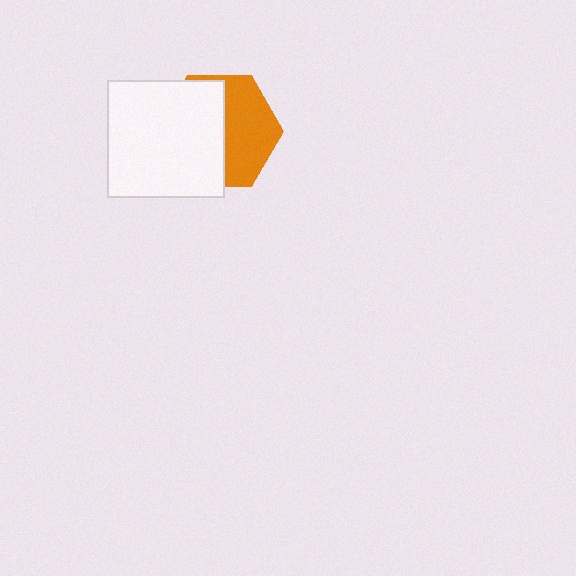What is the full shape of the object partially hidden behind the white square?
The partially hidden object is an orange hexagon.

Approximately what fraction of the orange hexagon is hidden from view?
Roughly 55% of the orange hexagon is hidden behind the white square.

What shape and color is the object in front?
The object in front is a white square.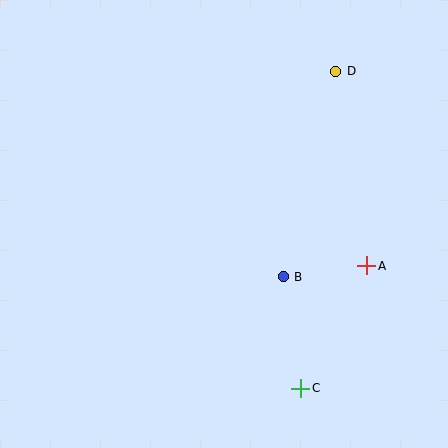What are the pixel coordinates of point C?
Point C is at (301, 388).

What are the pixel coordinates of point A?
Point A is at (367, 266).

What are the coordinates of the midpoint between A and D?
The midpoint between A and D is at (351, 168).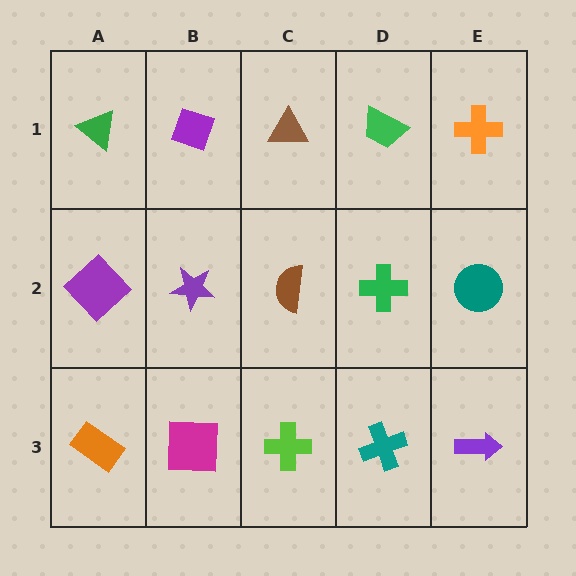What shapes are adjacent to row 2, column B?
A purple diamond (row 1, column B), a magenta square (row 3, column B), a purple diamond (row 2, column A), a brown semicircle (row 2, column C).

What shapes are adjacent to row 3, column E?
A teal circle (row 2, column E), a teal cross (row 3, column D).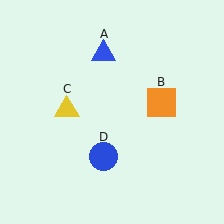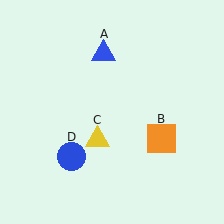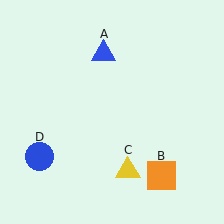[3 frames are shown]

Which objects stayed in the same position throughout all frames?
Blue triangle (object A) remained stationary.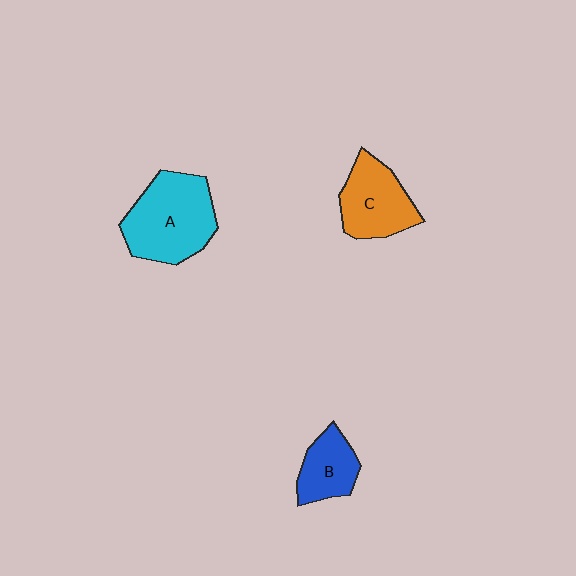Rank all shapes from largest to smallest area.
From largest to smallest: A (cyan), C (orange), B (blue).